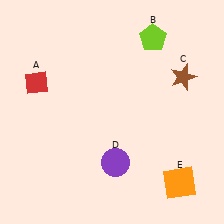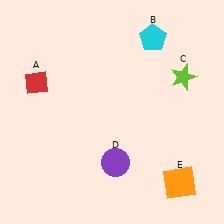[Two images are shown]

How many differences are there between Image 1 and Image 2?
There are 2 differences between the two images.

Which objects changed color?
B changed from lime to cyan. C changed from brown to lime.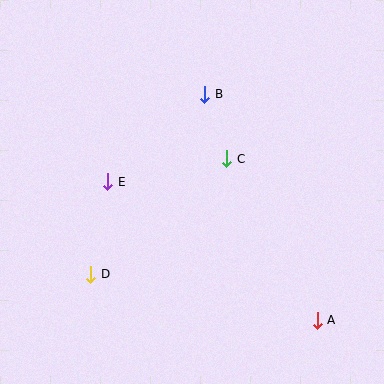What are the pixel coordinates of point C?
Point C is at (227, 159).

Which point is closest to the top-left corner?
Point E is closest to the top-left corner.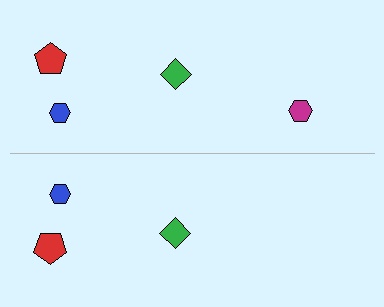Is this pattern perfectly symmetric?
No, the pattern is not perfectly symmetric. A magenta hexagon is missing from the bottom side.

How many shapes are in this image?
There are 7 shapes in this image.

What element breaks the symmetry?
A magenta hexagon is missing from the bottom side.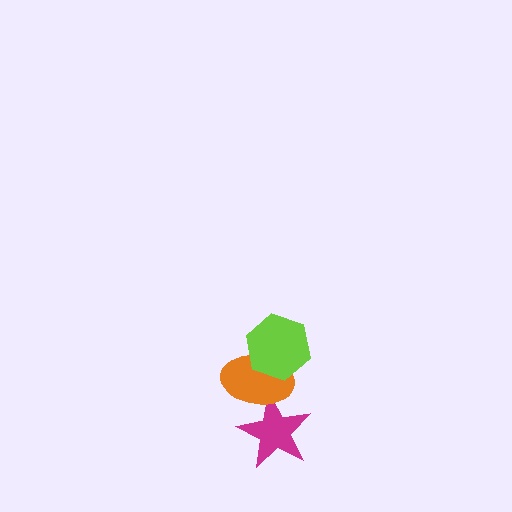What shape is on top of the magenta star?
The orange ellipse is on top of the magenta star.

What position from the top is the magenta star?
The magenta star is 3rd from the top.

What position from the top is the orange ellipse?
The orange ellipse is 2nd from the top.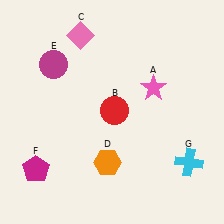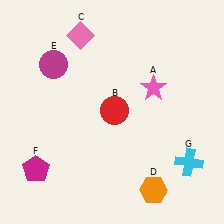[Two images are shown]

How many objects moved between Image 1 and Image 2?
1 object moved between the two images.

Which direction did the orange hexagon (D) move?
The orange hexagon (D) moved right.